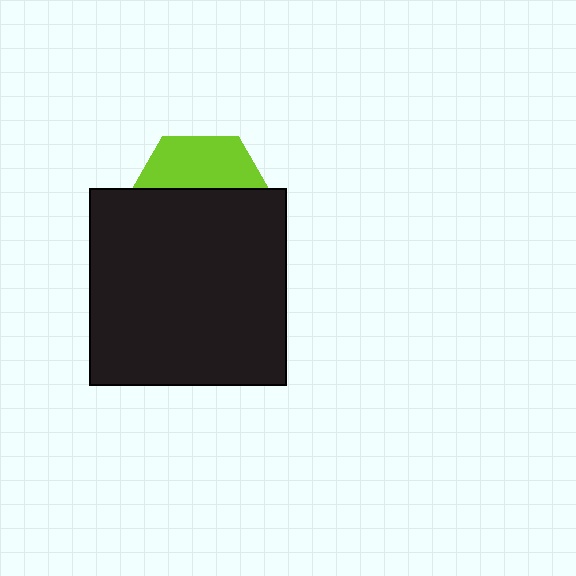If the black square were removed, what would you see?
You would see the complete lime hexagon.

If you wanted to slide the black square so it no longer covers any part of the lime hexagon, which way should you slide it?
Slide it down — that is the most direct way to separate the two shapes.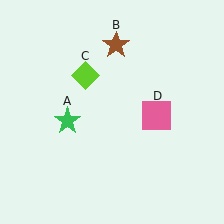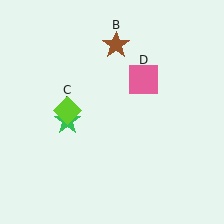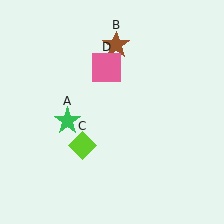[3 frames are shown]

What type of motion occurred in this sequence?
The lime diamond (object C), pink square (object D) rotated counterclockwise around the center of the scene.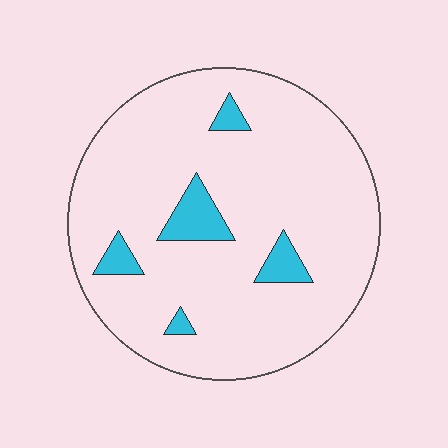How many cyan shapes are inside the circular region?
5.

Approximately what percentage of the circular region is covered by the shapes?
Approximately 10%.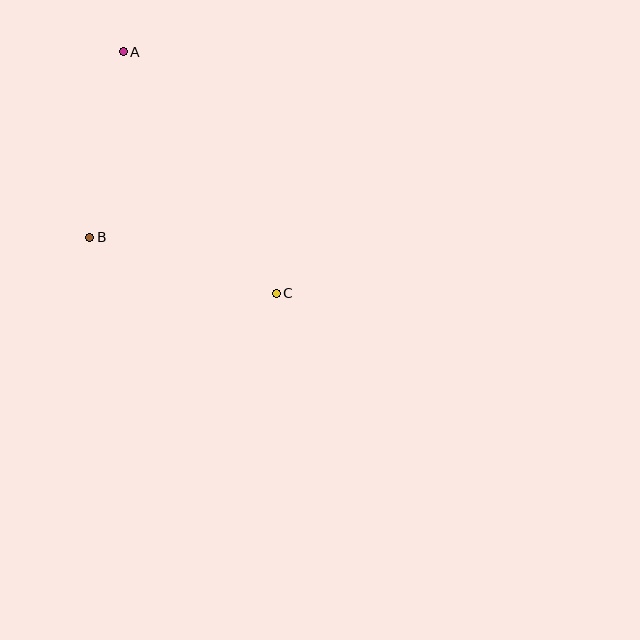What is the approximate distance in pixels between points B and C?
The distance between B and C is approximately 195 pixels.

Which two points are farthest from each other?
Points A and C are farthest from each other.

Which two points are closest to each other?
Points A and B are closest to each other.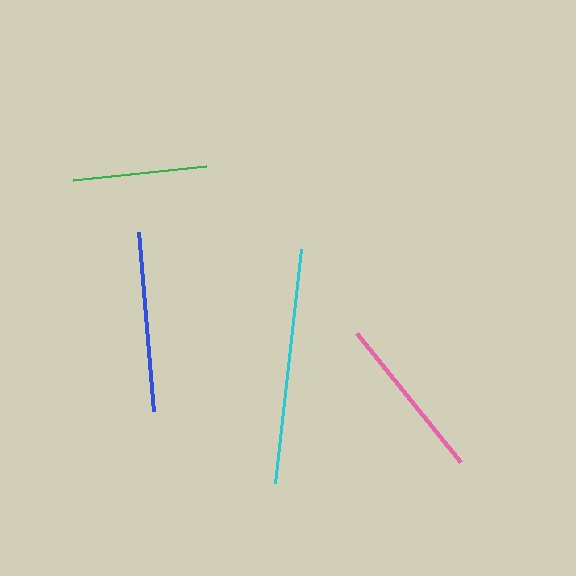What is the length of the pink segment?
The pink segment is approximately 165 pixels long.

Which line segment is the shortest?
The green line is the shortest at approximately 134 pixels.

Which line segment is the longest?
The cyan line is the longest at approximately 236 pixels.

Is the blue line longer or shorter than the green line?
The blue line is longer than the green line.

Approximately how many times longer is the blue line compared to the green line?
The blue line is approximately 1.3 times the length of the green line.